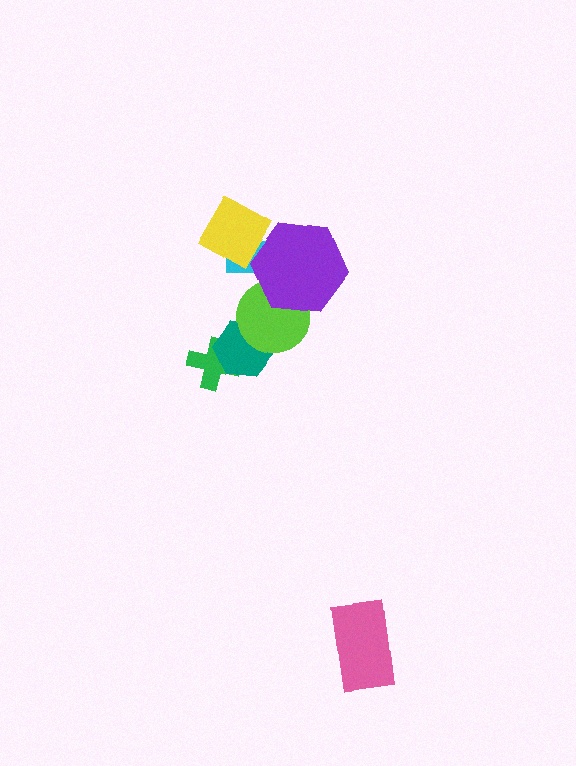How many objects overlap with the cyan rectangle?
2 objects overlap with the cyan rectangle.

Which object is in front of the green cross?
The teal hexagon is in front of the green cross.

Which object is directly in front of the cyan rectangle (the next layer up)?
The yellow square is directly in front of the cyan rectangle.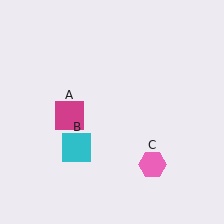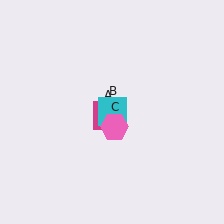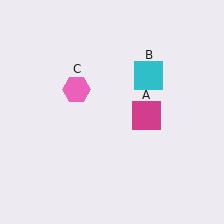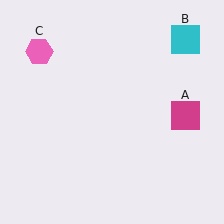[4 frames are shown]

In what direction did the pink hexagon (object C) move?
The pink hexagon (object C) moved up and to the left.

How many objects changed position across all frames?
3 objects changed position: magenta square (object A), cyan square (object B), pink hexagon (object C).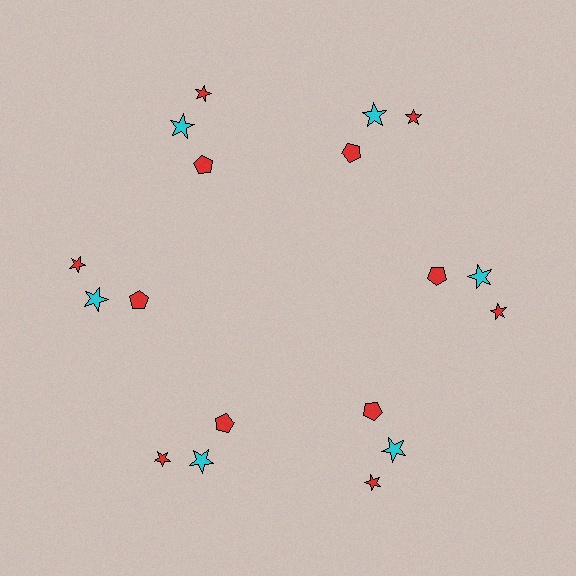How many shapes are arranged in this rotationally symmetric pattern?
There are 18 shapes, arranged in 6 groups of 3.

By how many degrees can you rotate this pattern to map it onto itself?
The pattern maps onto itself every 60 degrees of rotation.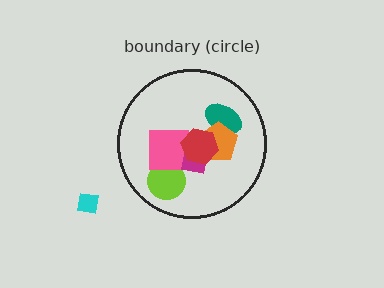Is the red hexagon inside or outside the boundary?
Inside.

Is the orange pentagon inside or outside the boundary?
Inside.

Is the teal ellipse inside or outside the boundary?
Inside.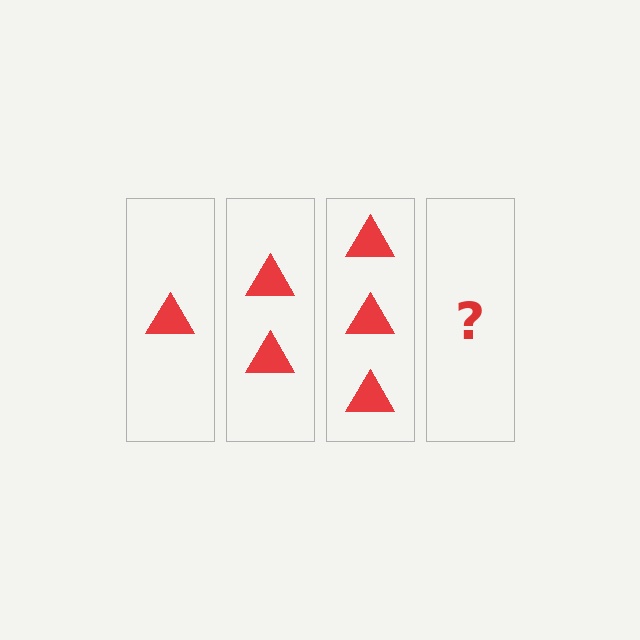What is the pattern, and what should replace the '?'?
The pattern is that each step adds one more triangle. The '?' should be 4 triangles.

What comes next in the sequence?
The next element should be 4 triangles.